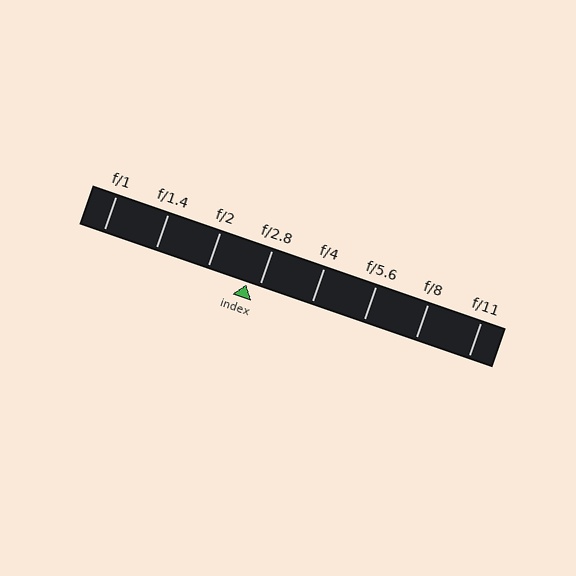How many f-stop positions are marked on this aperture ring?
There are 8 f-stop positions marked.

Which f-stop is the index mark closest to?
The index mark is closest to f/2.8.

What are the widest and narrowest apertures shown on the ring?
The widest aperture shown is f/1 and the narrowest is f/11.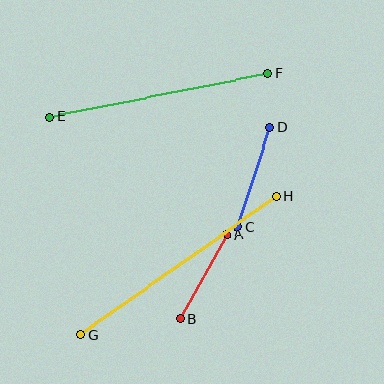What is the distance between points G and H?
The distance is approximately 240 pixels.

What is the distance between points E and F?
The distance is approximately 222 pixels.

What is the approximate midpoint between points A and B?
The midpoint is at approximately (204, 277) pixels.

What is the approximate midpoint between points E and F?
The midpoint is at approximately (159, 95) pixels.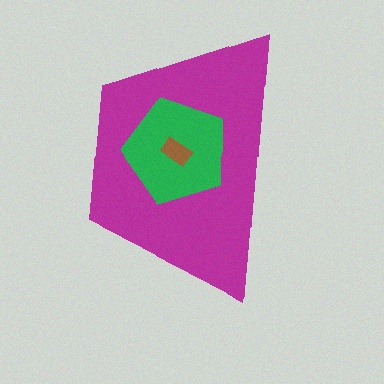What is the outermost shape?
The magenta trapezoid.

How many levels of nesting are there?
3.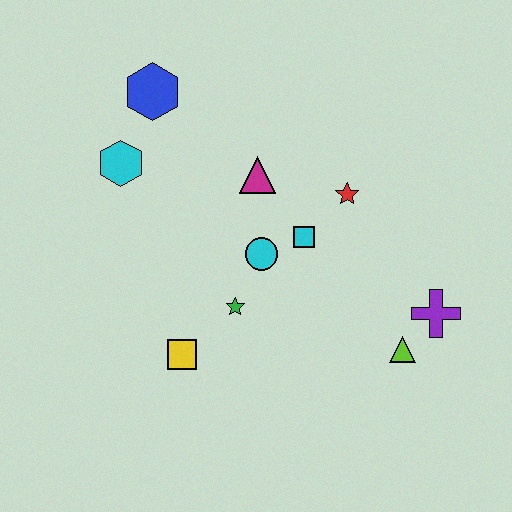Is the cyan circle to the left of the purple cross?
Yes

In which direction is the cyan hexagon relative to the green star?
The cyan hexagon is above the green star.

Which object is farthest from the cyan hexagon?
The purple cross is farthest from the cyan hexagon.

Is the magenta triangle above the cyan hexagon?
No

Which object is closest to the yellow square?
The green star is closest to the yellow square.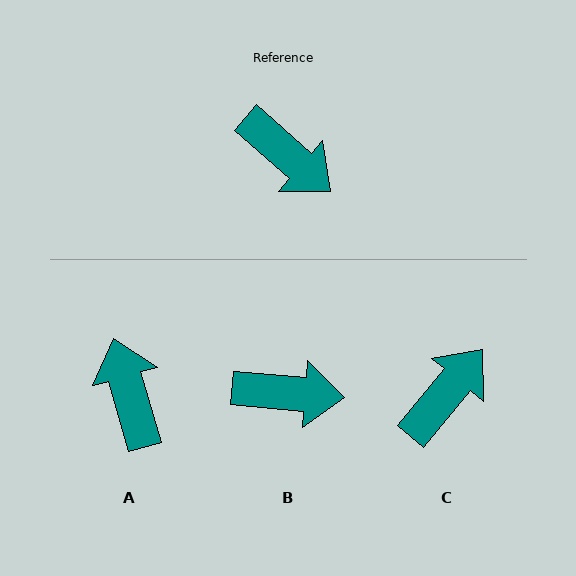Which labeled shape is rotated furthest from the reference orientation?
A, about 147 degrees away.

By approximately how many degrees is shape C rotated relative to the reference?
Approximately 91 degrees counter-clockwise.